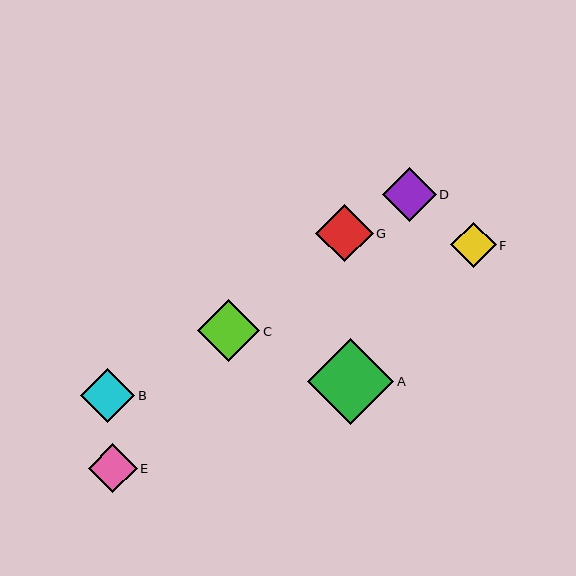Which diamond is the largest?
Diamond A is the largest with a size of approximately 86 pixels.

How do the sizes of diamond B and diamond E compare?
Diamond B and diamond E are approximately the same size.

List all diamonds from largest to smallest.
From largest to smallest: A, C, G, D, B, E, F.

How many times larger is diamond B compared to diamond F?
Diamond B is approximately 1.2 times the size of diamond F.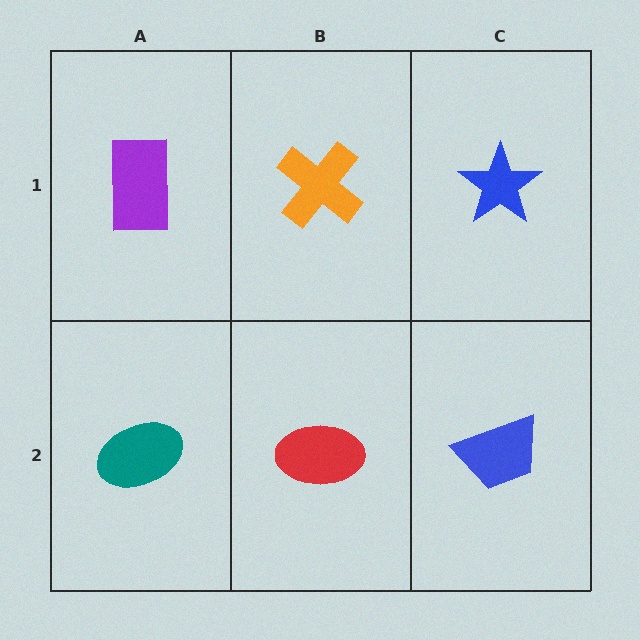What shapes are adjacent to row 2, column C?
A blue star (row 1, column C), a red ellipse (row 2, column B).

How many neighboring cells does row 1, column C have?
2.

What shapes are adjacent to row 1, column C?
A blue trapezoid (row 2, column C), an orange cross (row 1, column B).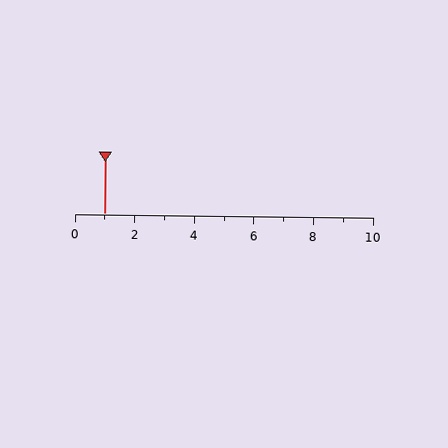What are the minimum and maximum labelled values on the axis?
The axis runs from 0 to 10.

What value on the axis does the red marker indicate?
The marker indicates approximately 1.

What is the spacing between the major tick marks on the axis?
The major ticks are spaced 2 apart.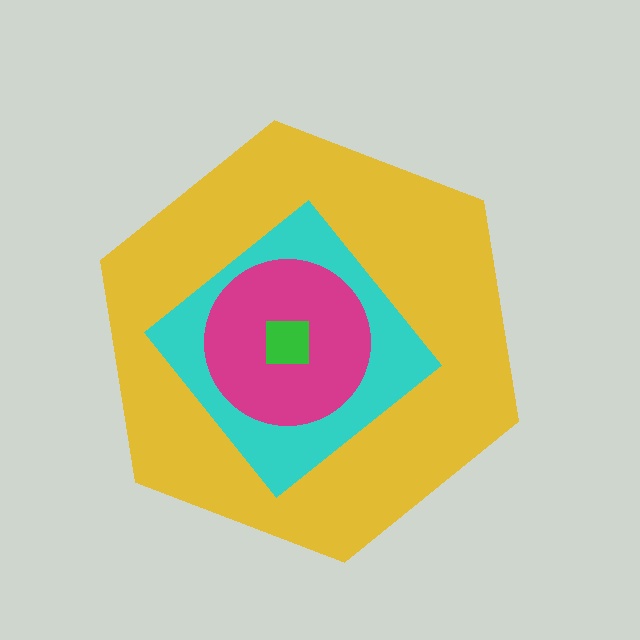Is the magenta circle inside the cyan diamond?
Yes.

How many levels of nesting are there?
4.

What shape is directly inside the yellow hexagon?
The cyan diamond.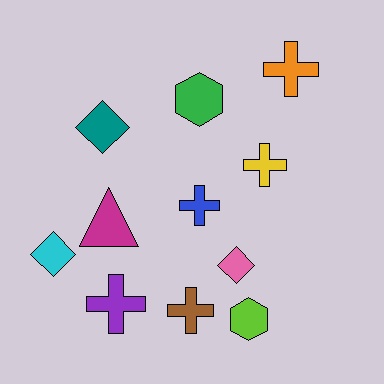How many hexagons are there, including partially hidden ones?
There are 2 hexagons.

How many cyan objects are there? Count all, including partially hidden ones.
There is 1 cyan object.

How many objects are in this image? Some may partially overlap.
There are 11 objects.